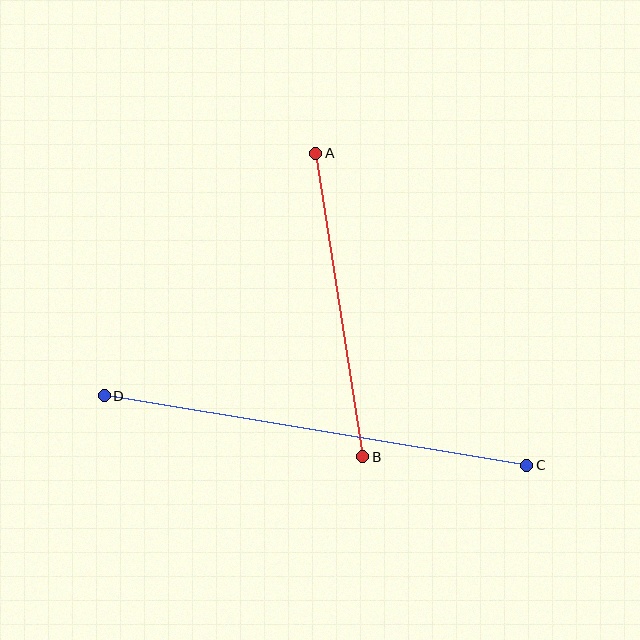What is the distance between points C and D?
The distance is approximately 428 pixels.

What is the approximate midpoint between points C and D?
The midpoint is at approximately (315, 430) pixels.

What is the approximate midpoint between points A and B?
The midpoint is at approximately (339, 305) pixels.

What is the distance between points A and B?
The distance is approximately 307 pixels.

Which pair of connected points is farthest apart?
Points C and D are farthest apart.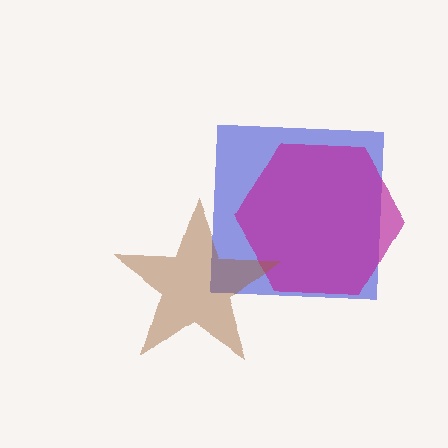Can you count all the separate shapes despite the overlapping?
Yes, there are 3 separate shapes.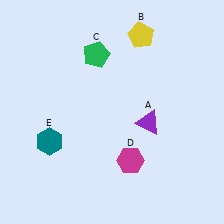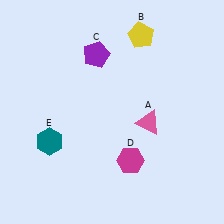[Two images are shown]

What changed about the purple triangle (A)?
In Image 1, A is purple. In Image 2, it changed to pink.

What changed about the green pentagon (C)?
In Image 1, C is green. In Image 2, it changed to purple.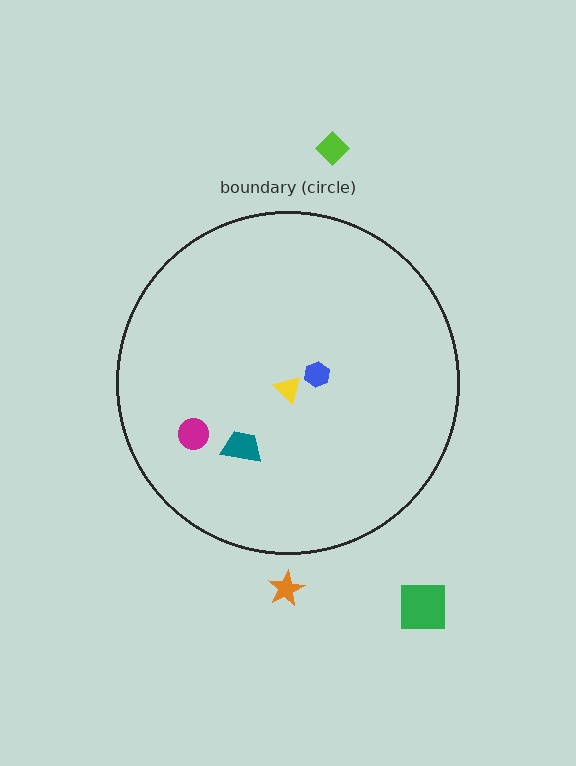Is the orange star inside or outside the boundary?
Outside.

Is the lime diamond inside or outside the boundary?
Outside.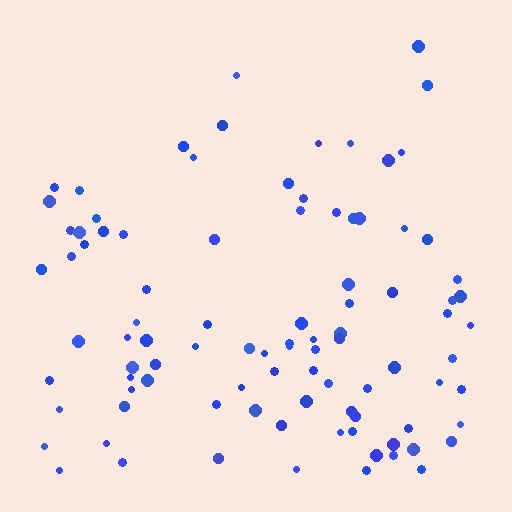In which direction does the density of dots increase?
From top to bottom, with the bottom side densest.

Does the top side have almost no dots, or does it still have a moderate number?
Still a moderate number, just noticeably fewer than the bottom.